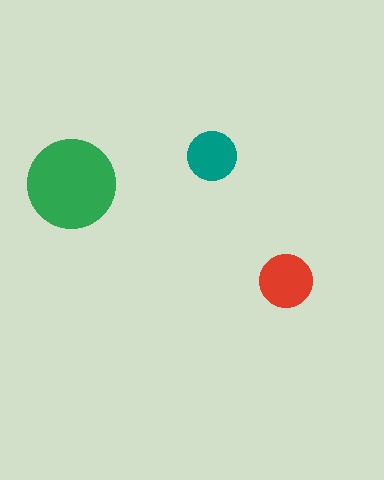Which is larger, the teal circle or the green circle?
The green one.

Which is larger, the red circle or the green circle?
The green one.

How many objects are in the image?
There are 3 objects in the image.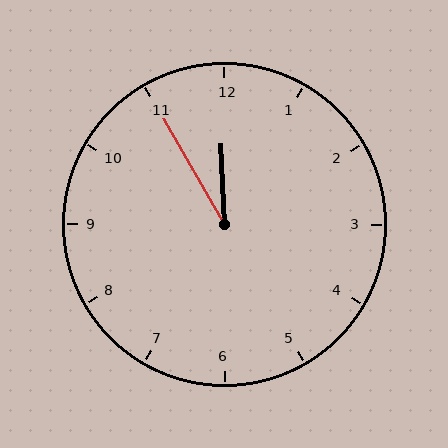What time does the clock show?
11:55.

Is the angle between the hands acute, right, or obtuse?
It is acute.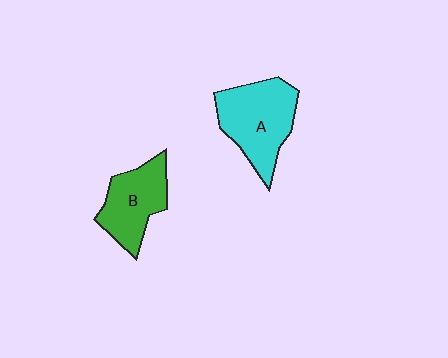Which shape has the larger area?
Shape A (cyan).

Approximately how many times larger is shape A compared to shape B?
Approximately 1.3 times.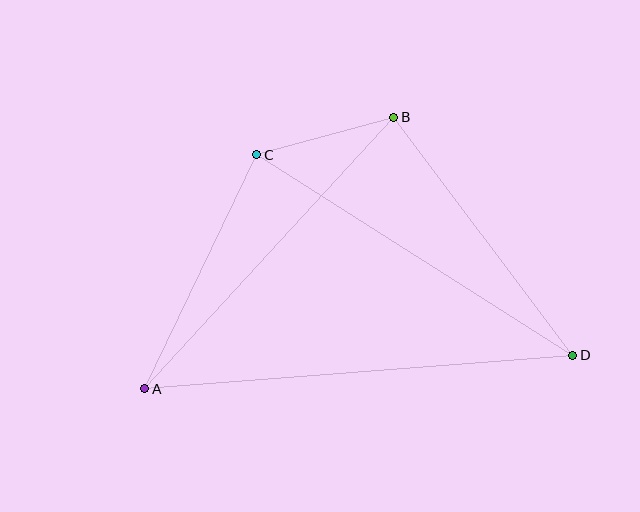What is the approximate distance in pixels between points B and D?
The distance between B and D is approximately 298 pixels.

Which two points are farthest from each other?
Points A and D are farthest from each other.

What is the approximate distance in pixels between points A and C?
The distance between A and C is approximately 259 pixels.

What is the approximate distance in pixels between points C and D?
The distance between C and D is approximately 375 pixels.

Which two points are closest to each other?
Points B and C are closest to each other.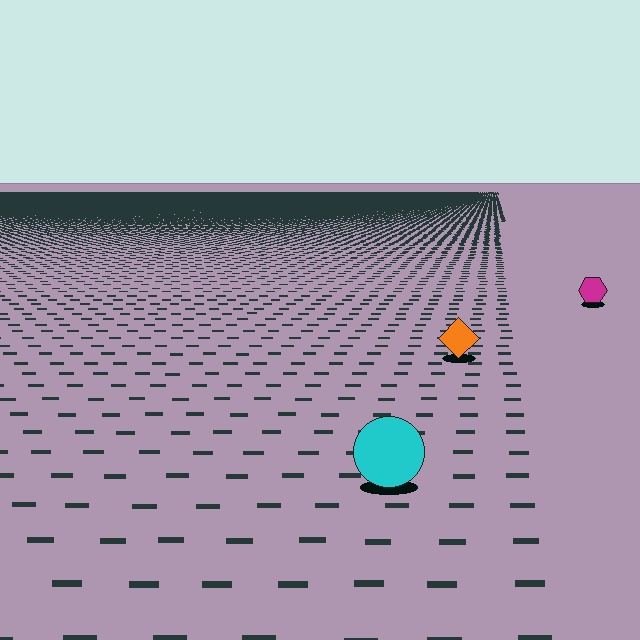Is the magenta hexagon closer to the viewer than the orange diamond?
No. The orange diamond is closer — you can tell from the texture gradient: the ground texture is coarser near it.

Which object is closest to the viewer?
The cyan circle is closest. The texture marks near it are larger and more spread out.